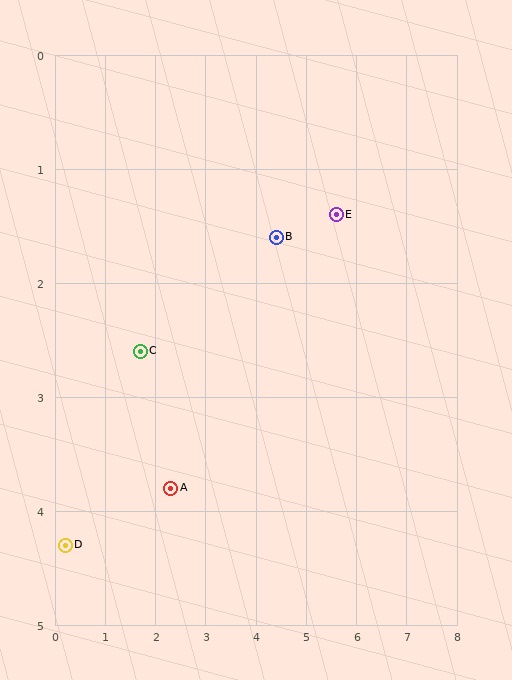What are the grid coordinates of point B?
Point B is at approximately (4.4, 1.6).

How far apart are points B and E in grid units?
Points B and E are about 1.2 grid units apart.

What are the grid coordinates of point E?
Point E is at approximately (5.6, 1.4).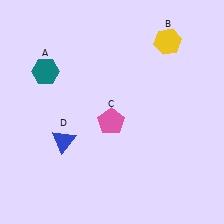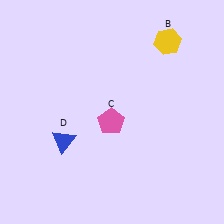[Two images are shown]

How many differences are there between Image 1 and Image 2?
There is 1 difference between the two images.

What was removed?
The teal hexagon (A) was removed in Image 2.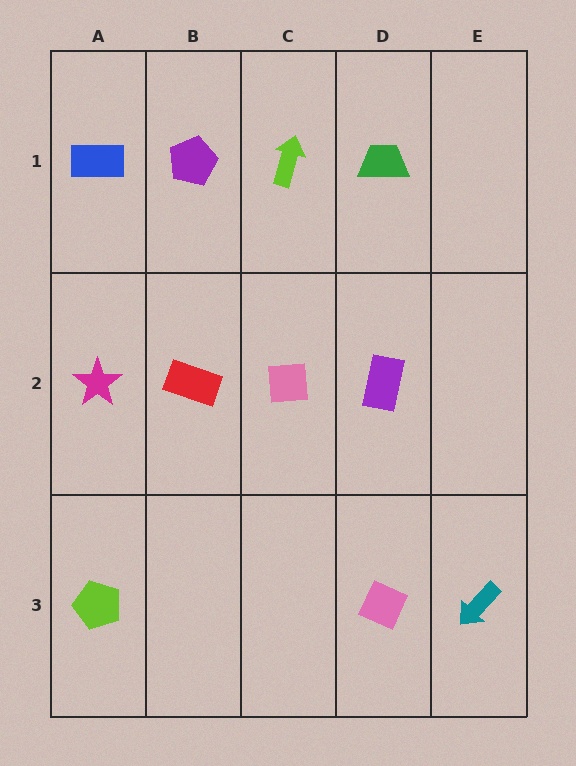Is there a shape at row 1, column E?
No, that cell is empty.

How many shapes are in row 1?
4 shapes.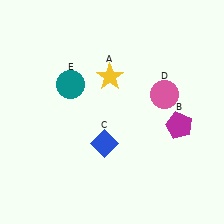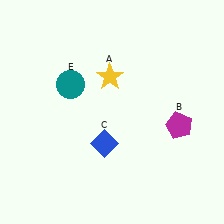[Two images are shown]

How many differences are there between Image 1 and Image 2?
There is 1 difference between the two images.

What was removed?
The pink circle (D) was removed in Image 2.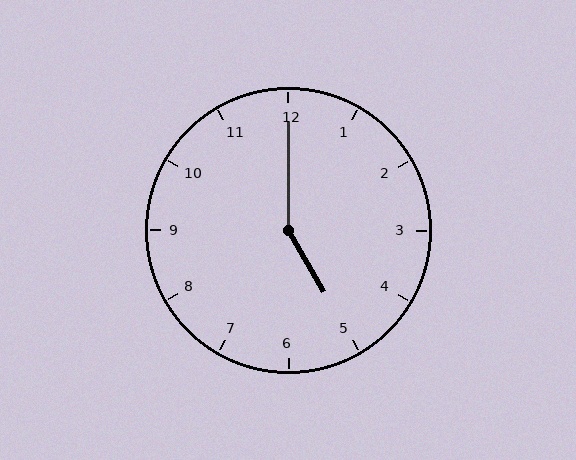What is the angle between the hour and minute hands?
Approximately 150 degrees.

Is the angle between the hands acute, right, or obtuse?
It is obtuse.